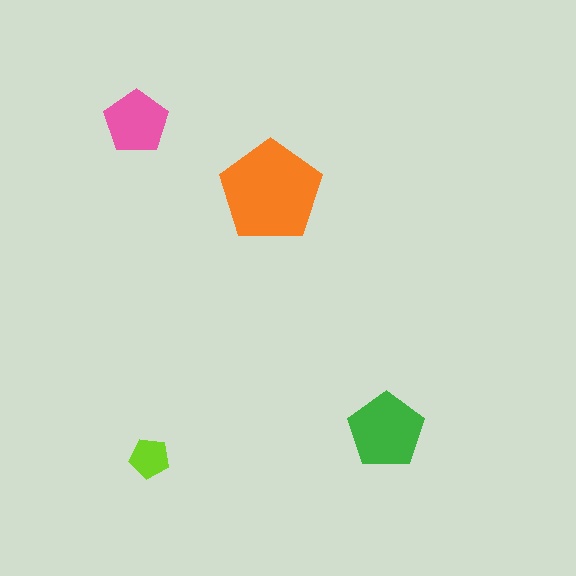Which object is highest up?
The pink pentagon is topmost.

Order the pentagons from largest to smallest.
the orange one, the green one, the pink one, the lime one.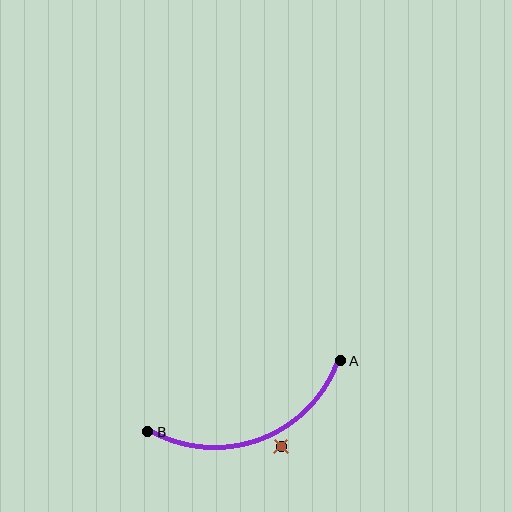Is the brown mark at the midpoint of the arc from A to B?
No — the brown mark does not lie on the arc at all. It sits slightly outside the curve.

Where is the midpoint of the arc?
The arc midpoint is the point on the curve farthest from the straight line joining A and B. It sits below that line.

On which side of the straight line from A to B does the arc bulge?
The arc bulges below the straight line connecting A and B.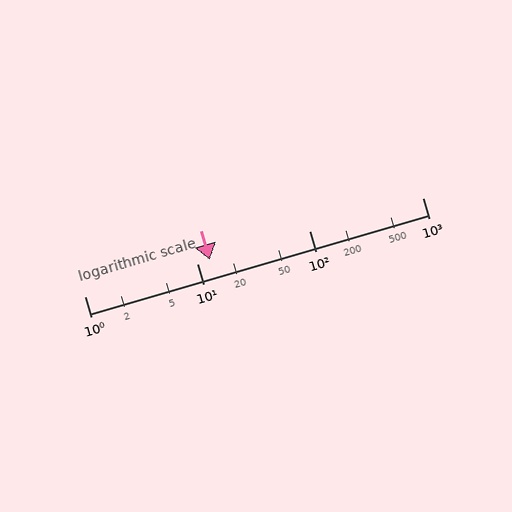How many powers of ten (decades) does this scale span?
The scale spans 3 decades, from 1 to 1000.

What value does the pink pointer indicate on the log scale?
The pointer indicates approximately 13.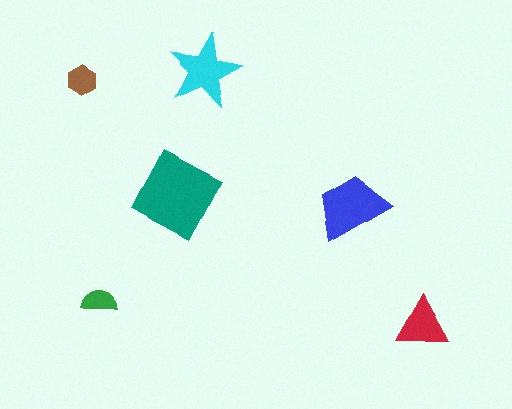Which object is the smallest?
The green semicircle.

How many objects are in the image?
There are 6 objects in the image.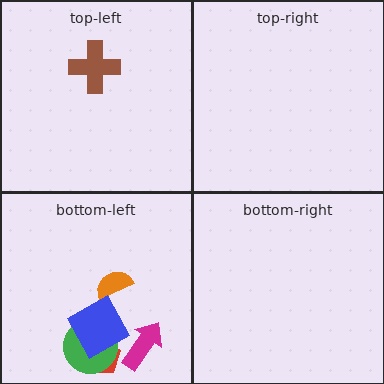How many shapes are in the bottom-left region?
5.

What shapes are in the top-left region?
The brown cross.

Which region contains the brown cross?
The top-left region.